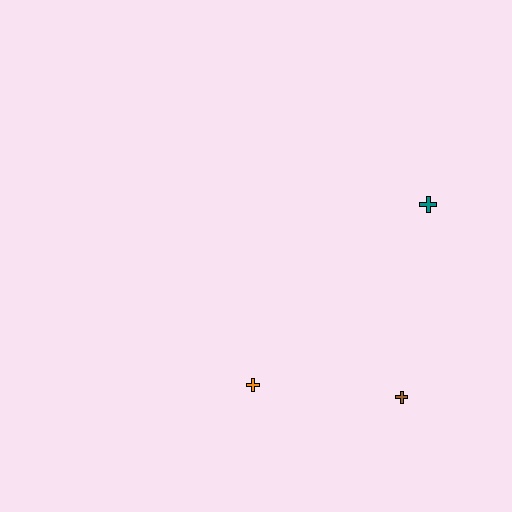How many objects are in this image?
There are 3 objects.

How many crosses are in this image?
There are 3 crosses.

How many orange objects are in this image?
There is 1 orange object.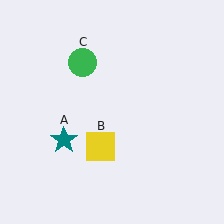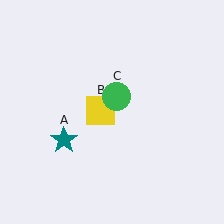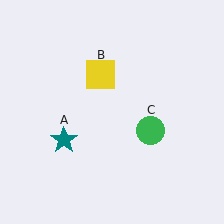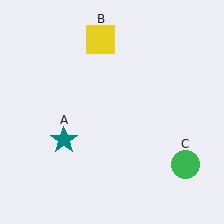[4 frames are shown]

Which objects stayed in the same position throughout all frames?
Teal star (object A) remained stationary.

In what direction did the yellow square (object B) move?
The yellow square (object B) moved up.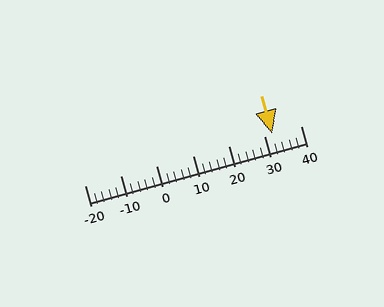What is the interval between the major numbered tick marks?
The major tick marks are spaced 10 units apart.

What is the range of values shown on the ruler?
The ruler shows values from -20 to 40.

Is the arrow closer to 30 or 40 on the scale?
The arrow is closer to 30.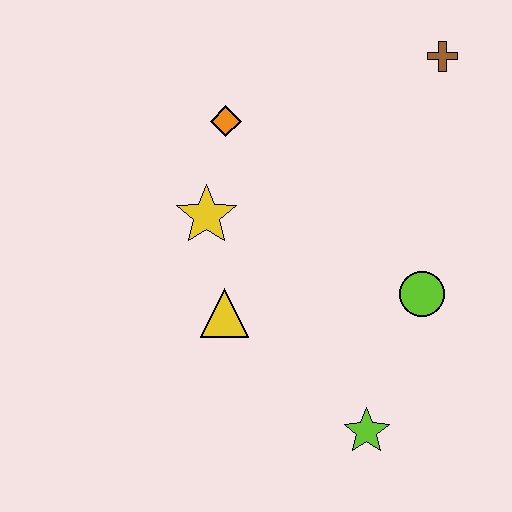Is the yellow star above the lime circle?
Yes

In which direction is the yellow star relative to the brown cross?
The yellow star is to the left of the brown cross.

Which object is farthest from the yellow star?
The brown cross is farthest from the yellow star.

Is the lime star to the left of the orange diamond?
No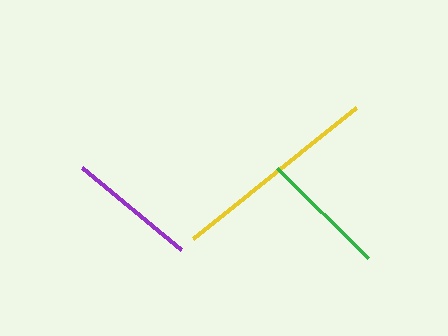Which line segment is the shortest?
The green line is the shortest at approximately 128 pixels.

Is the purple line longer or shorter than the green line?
The purple line is longer than the green line.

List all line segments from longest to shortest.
From longest to shortest: yellow, purple, green.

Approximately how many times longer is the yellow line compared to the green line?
The yellow line is approximately 1.6 times the length of the green line.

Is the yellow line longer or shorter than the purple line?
The yellow line is longer than the purple line.